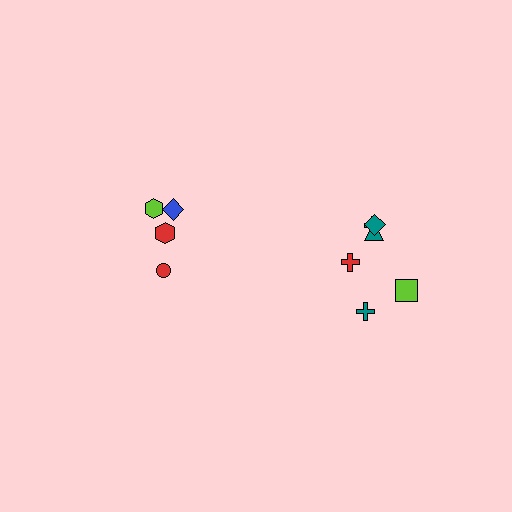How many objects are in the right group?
There are 6 objects.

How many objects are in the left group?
There are 4 objects.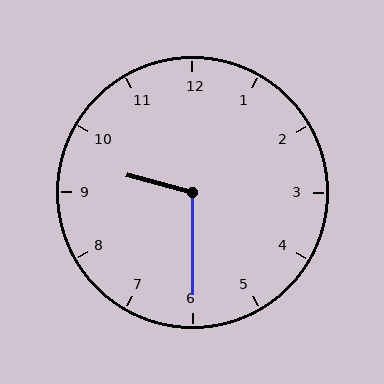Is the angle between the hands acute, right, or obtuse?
It is obtuse.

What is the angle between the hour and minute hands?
Approximately 105 degrees.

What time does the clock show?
9:30.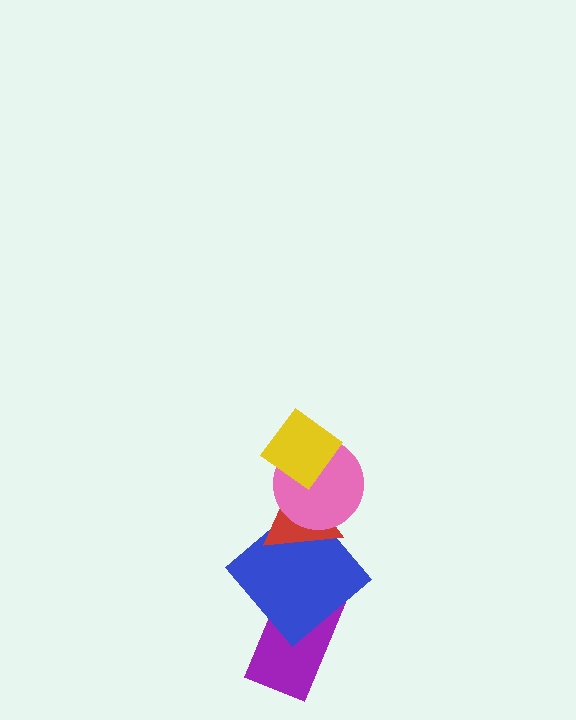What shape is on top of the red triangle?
The pink circle is on top of the red triangle.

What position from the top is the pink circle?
The pink circle is 2nd from the top.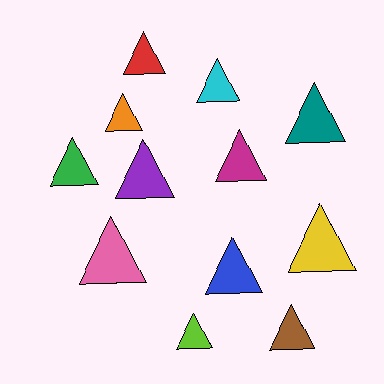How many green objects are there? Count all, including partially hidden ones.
There is 1 green object.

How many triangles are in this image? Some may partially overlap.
There are 12 triangles.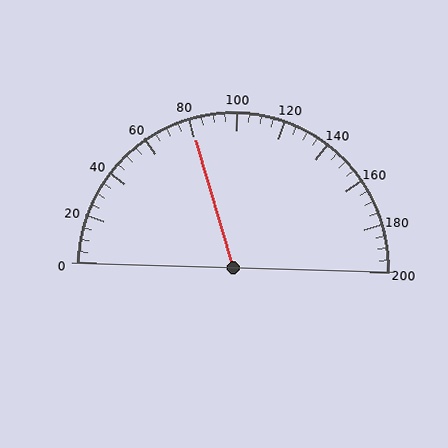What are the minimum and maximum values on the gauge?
The gauge ranges from 0 to 200.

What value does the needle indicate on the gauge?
The needle indicates approximately 80.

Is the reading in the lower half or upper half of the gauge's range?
The reading is in the lower half of the range (0 to 200).